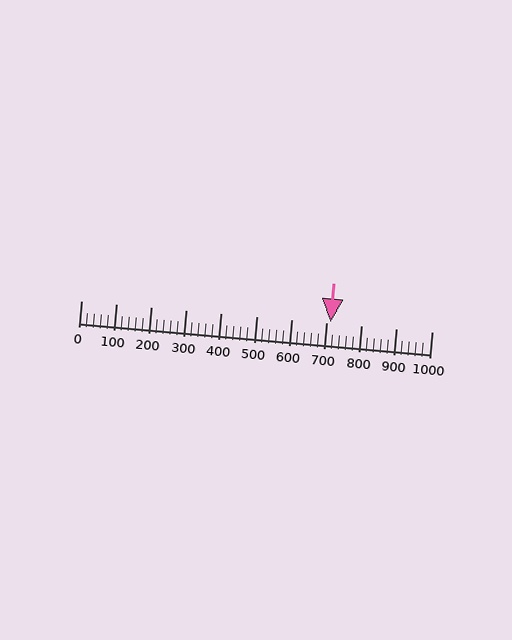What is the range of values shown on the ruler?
The ruler shows values from 0 to 1000.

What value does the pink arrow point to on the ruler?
The pink arrow points to approximately 710.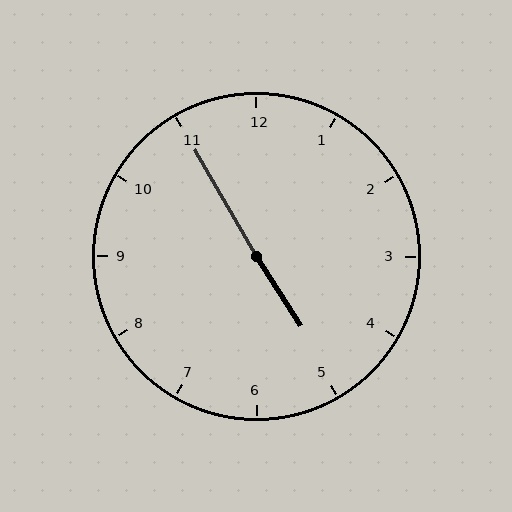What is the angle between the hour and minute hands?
Approximately 178 degrees.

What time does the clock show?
4:55.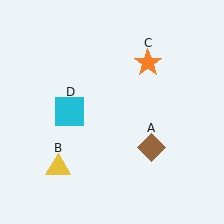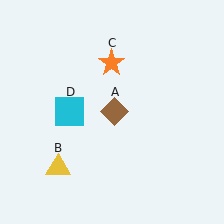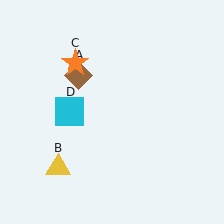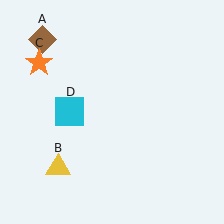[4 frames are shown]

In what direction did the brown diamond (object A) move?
The brown diamond (object A) moved up and to the left.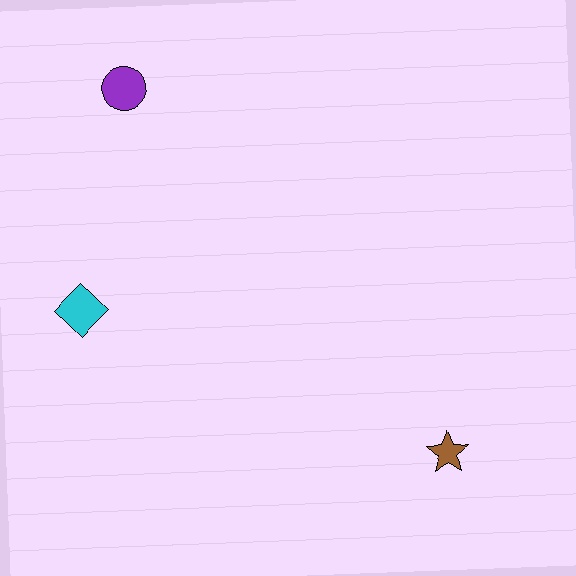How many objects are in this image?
There are 3 objects.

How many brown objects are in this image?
There is 1 brown object.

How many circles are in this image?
There is 1 circle.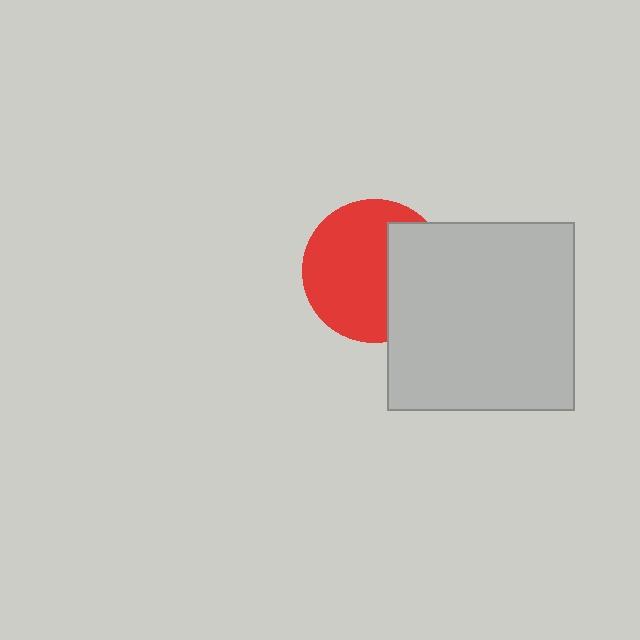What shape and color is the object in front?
The object in front is a light gray square.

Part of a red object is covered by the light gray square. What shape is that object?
It is a circle.